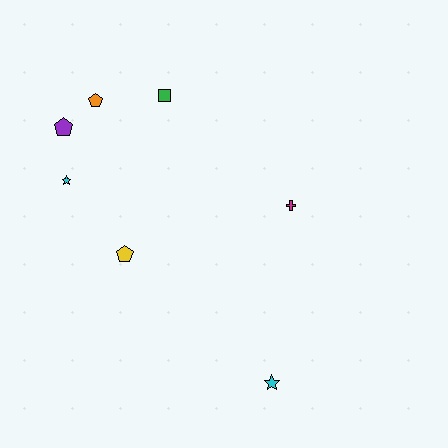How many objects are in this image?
There are 7 objects.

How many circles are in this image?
There are no circles.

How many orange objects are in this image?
There is 1 orange object.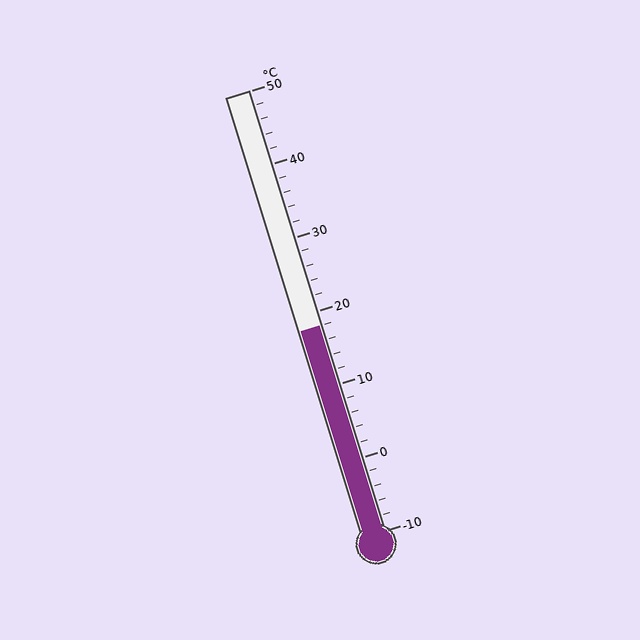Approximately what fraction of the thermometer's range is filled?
The thermometer is filled to approximately 45% of its range.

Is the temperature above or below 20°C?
The temperature is below 20°C.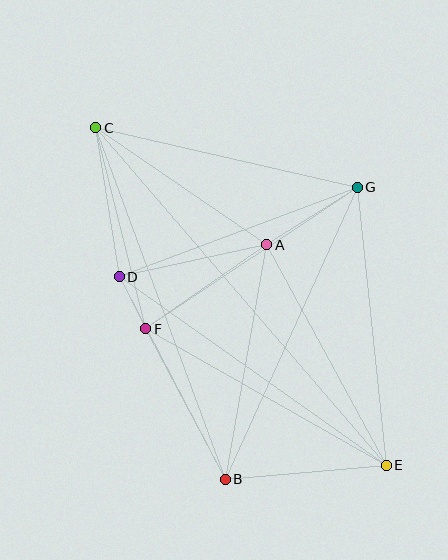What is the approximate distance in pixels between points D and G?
The distance between D and G is approximately 254 pixels.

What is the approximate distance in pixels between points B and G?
The distance between B and G is approximately 320 pixels.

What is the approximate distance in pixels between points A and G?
The distance between A and G is approximately 107 pixels.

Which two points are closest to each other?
Points D and F are closest to each other.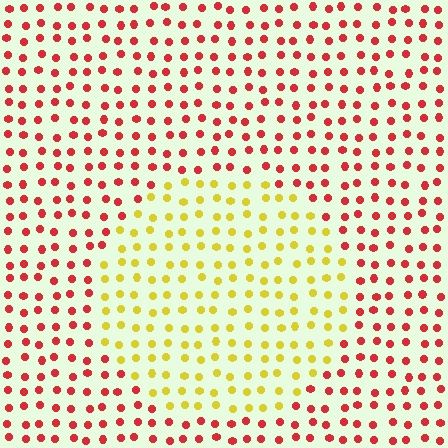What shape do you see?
I see a circle.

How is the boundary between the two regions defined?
The boundary is defined purely by a slight shift in hue (about 61 degrees). Spacing, size, and orientation are identical on both sides.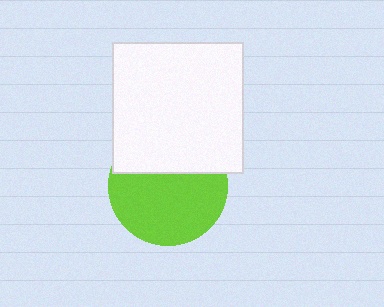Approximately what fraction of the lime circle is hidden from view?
Roughly 37% of the lime circle is hidden behind the white square.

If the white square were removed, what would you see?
You would see the complete lime circle.